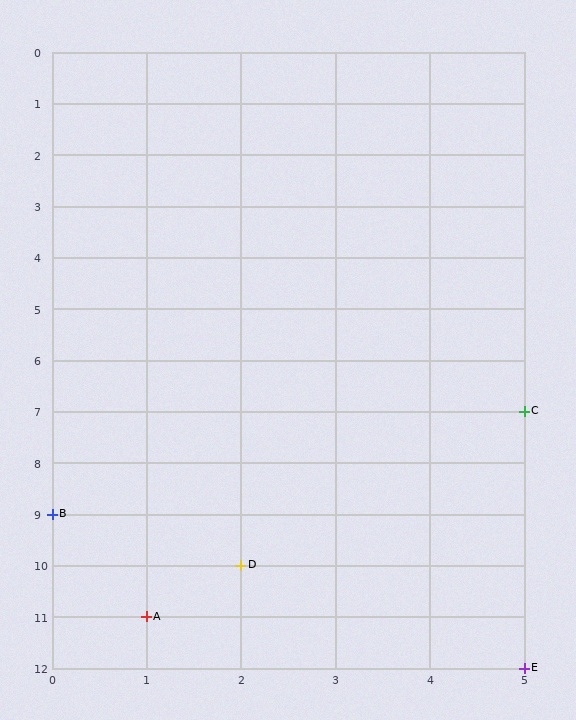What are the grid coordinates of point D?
Point D is at grid coordinates (2, 10).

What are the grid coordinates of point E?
Point E is at grid coordinates (5, 12).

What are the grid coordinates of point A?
Point A is at grid coordinates (1, 11).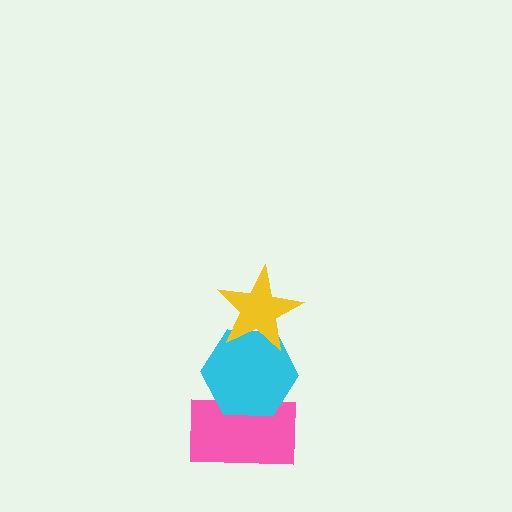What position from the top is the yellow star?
The yellow star is 1st from the top.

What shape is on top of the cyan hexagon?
The yellow star is on top of the cyan hexagon.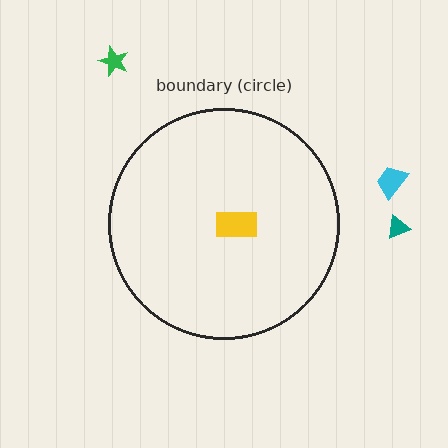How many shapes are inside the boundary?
1 inside, 3 outside.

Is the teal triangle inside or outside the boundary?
Outside.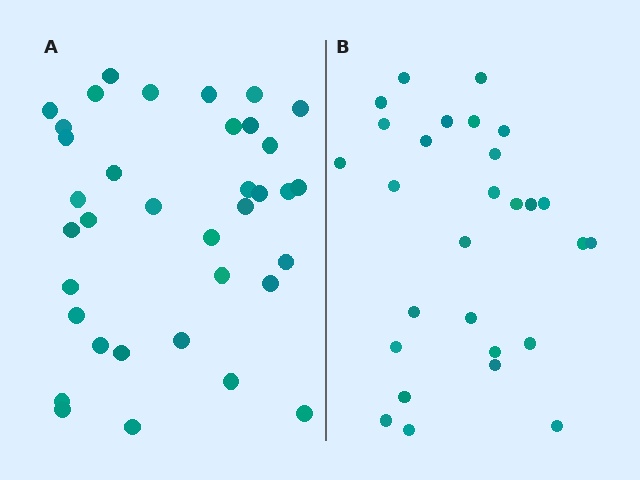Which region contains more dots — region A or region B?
Region A (the left region) has more dots.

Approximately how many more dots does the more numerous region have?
Region A has roughly 8 or so more dots than region B.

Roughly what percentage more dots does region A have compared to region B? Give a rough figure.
About 30% more.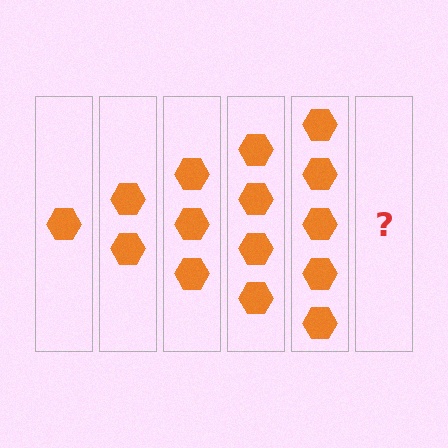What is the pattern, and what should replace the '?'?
The pattern is that each step adds one more hexagon. The '?' should be 6 hexagons.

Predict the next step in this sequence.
The next step is 6 hexagons.